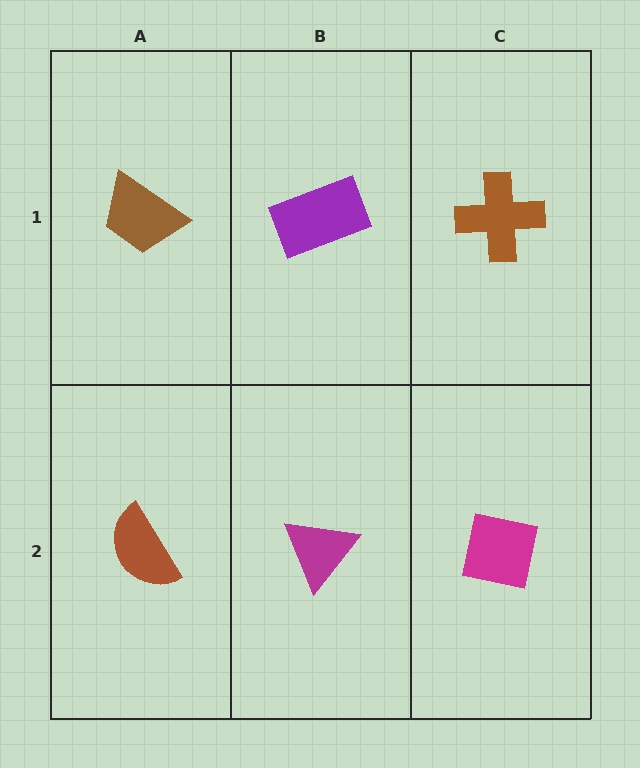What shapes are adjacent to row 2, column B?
A purple rectangle (row 1, column B), a brown semicircle (row 2, column A), a magenta square (row 2, column C).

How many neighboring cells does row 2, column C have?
2.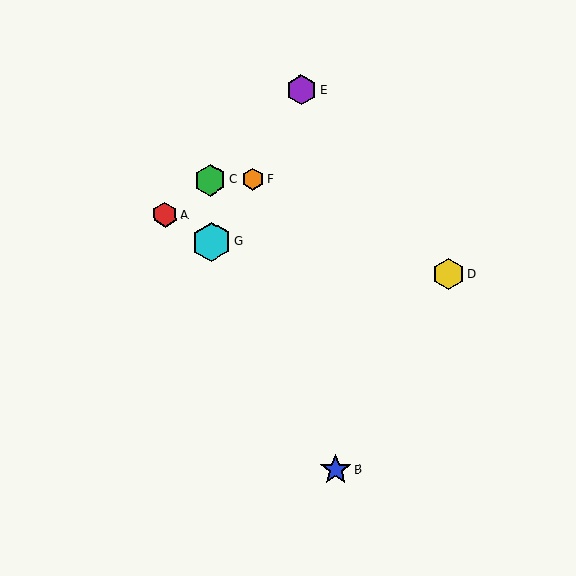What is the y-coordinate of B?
Object B is at y≈469.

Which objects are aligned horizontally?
Objects C, F are aligned horizontally.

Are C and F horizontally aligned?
Yes, both are at y≈180.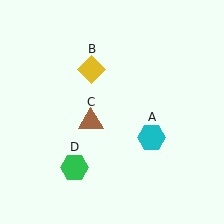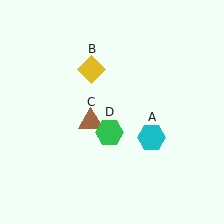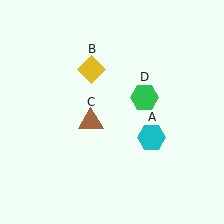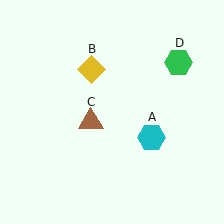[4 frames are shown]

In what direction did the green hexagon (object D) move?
The green hexagon (object D) moved up and to the right.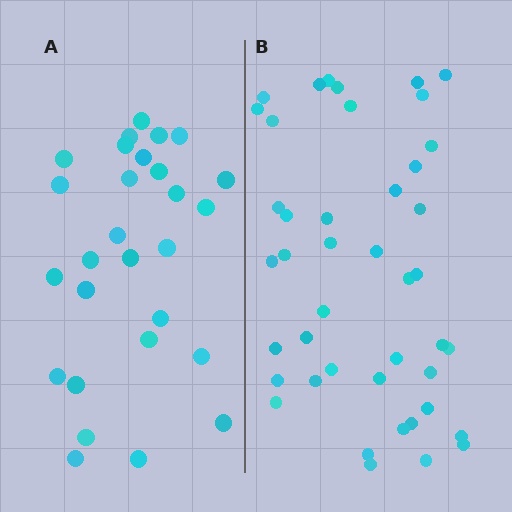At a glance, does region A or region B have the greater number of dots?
Region B (the right region) has more dots.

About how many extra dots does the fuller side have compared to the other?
Region B has approximately 15 more dots than region A.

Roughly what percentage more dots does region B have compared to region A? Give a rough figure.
About 55% more.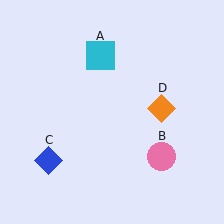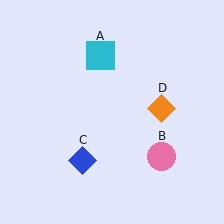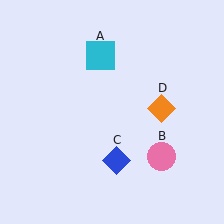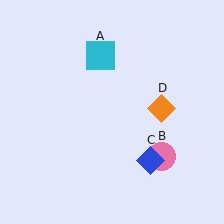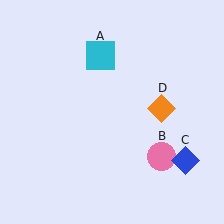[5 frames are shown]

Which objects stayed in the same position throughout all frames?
Cyan square (object A) and pink circle (object B) and orange diamond (object D) remained stationary.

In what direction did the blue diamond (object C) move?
The blue diamond (object C) moved right.